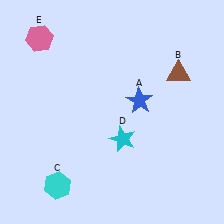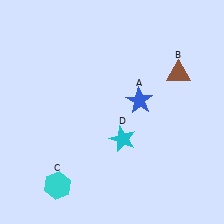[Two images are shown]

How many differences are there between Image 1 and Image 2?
There is 1 difference between the two images.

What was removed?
The pink hexagon (E) was removed in Image 2.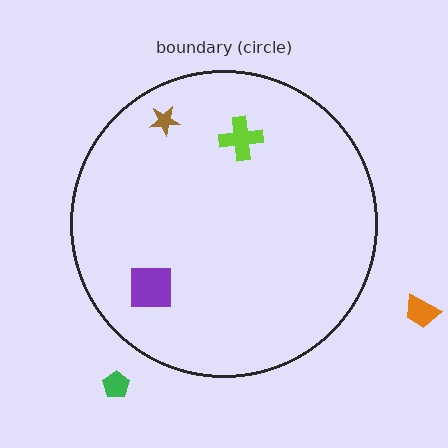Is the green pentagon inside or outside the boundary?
Outside.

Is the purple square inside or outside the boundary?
Inside.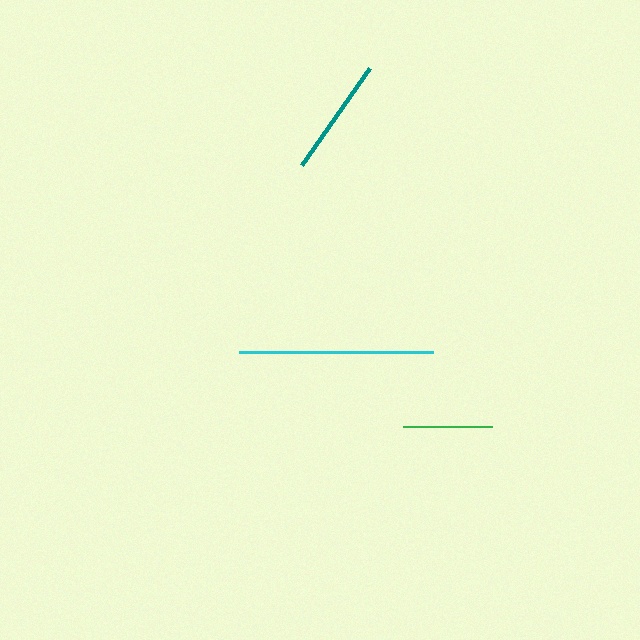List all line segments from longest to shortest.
From longest to shortest: cyan, teal, green.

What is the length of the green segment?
The green segment is approximately 89 pixels long.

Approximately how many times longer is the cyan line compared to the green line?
The cyan line is approximately 2.2 times the length of the green line.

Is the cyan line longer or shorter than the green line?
The cyan line is longer than the green line.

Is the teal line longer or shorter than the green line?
The teal line is longer than the green line.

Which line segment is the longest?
The cyan line is the longest at approximately 194 pixels.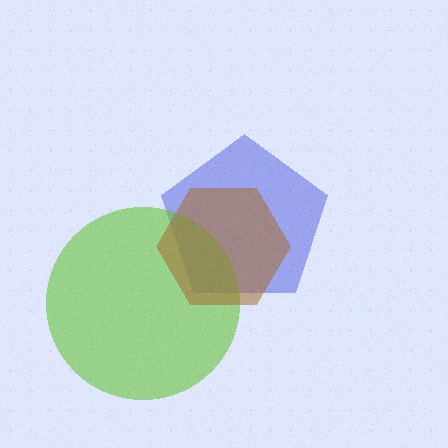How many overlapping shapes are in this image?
There are 3 overlapping shapes in the image.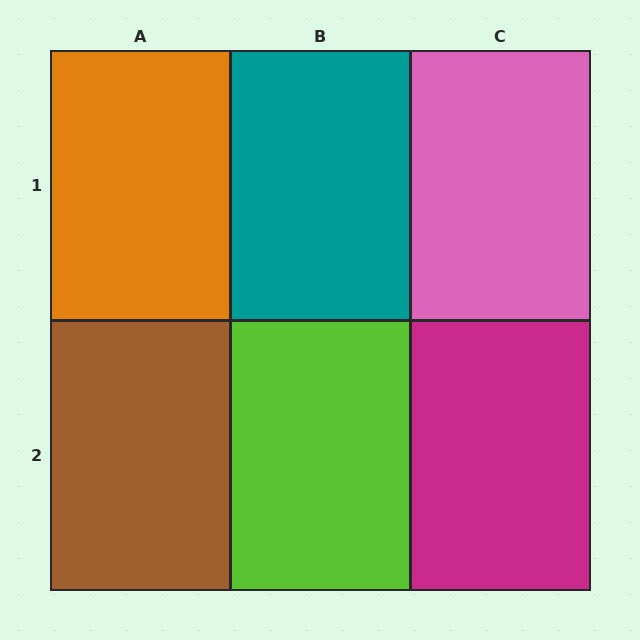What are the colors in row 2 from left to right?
Brown, lime, magenta.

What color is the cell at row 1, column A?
Orange.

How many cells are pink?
1 cell is pink.